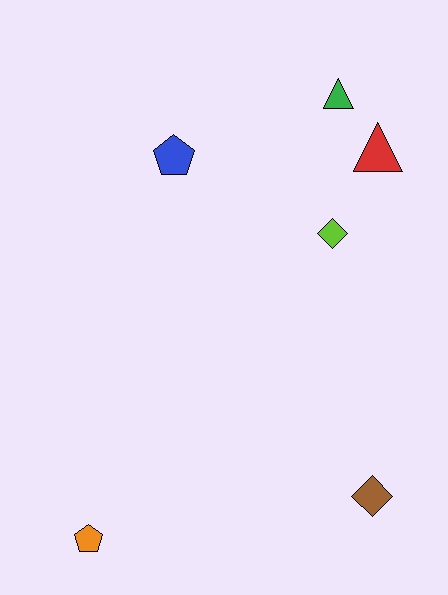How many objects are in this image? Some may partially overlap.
There are 6 objects.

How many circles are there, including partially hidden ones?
There are no circles.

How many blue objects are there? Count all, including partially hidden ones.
There is 1 blue object.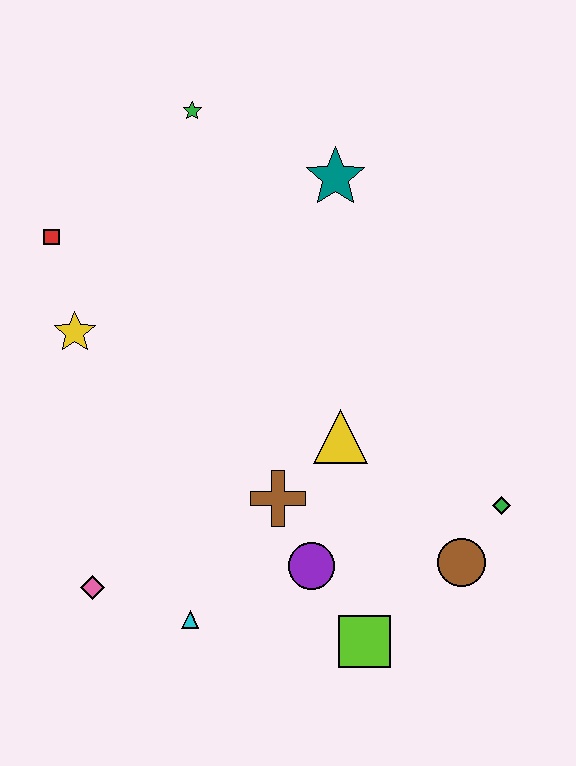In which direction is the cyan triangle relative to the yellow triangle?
The cyan triangle is below the yellow triangle.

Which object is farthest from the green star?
The lime square is farthest from the green star.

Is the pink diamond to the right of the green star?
No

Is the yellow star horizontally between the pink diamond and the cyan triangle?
No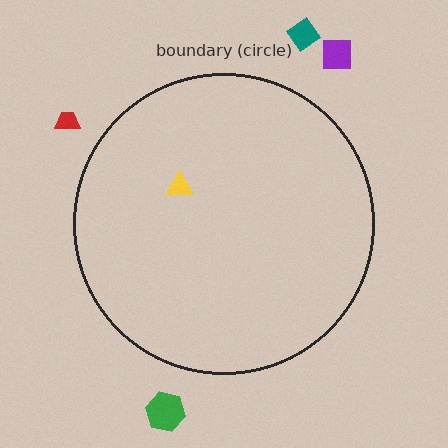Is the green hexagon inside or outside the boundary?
Outside.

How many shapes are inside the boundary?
1 inside, 4 outside.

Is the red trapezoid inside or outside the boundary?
Outside.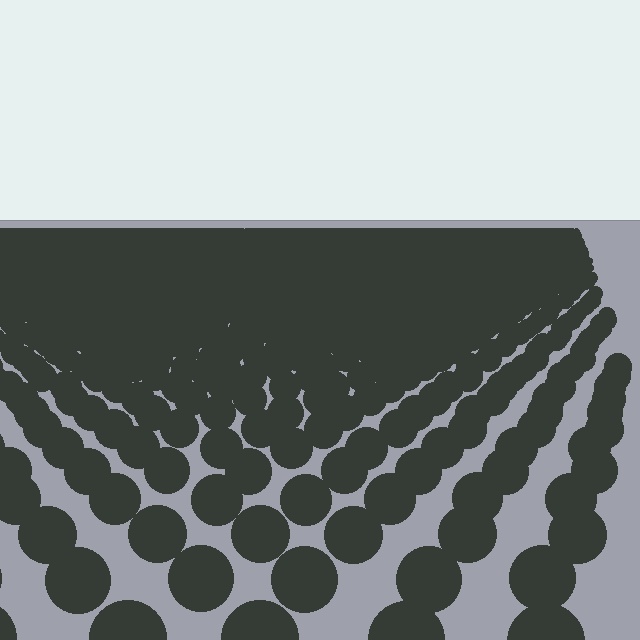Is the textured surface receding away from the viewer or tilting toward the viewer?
The surface is receding away from the viewer. Texture elements get smaller and denser toward the top.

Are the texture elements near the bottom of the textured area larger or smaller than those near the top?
Larger. Near the bottom, elements are closer to the viewer and appear at a bigger on-screen size.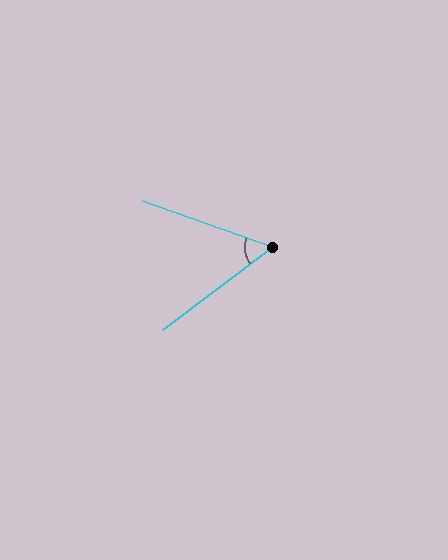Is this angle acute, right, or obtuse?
It is acute.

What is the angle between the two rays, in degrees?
Approximately 56 degrees.